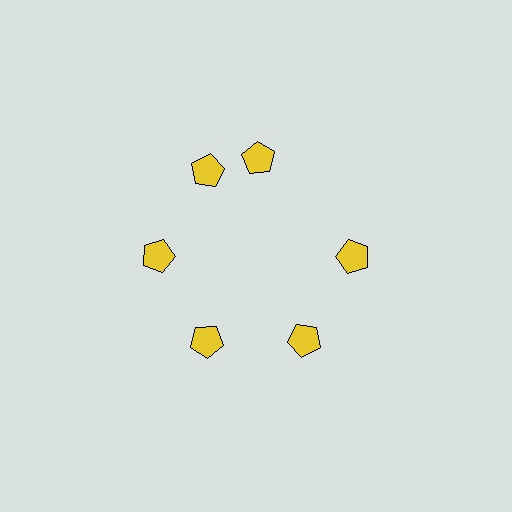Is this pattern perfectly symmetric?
No. The 6 yellow pentagons are arranged in a ring, but one element near the 1 o'clock position is rotated out of alignment along the ring, breaking the 6-fold rotational symmetry.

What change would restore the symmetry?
The symmetry would be restored by rotating it back into even spacing with its neighbors so that all 6 pentagons sit at equal angles and equal distance from the center.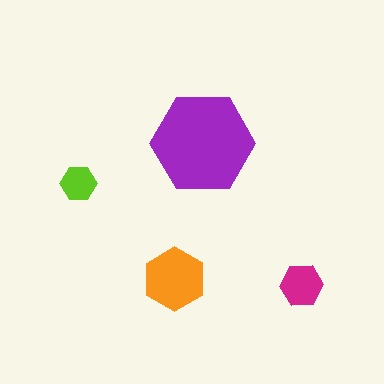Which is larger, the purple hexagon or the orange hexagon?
The purple one.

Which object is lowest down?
The magenta hexagon is bottommost.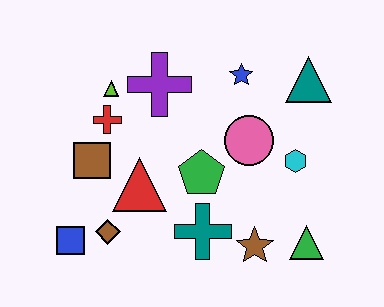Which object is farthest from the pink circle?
The blue square is farthest from the pink circle.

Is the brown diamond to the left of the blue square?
No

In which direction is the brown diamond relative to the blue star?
The brown diamond is below the blue star.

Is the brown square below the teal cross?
No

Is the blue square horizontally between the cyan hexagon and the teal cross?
No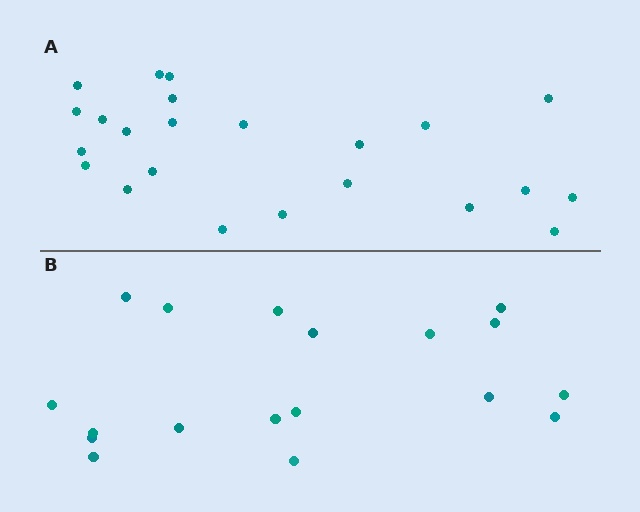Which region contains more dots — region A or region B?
Region A (the top region) has more dots.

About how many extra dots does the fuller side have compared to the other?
Region A has about 5 more dots than region B.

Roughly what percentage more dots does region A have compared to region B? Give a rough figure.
About 30% more.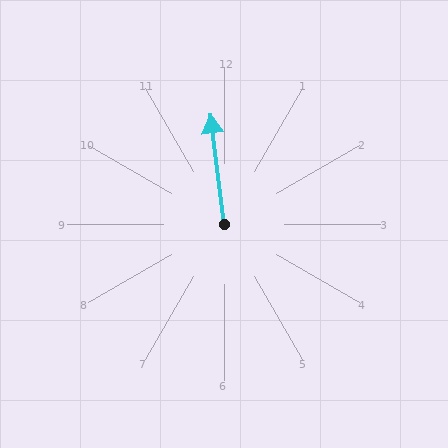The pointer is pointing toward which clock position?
Roughly 12 o'clock.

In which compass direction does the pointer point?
North.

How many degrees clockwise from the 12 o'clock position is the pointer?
Approximately 353 degrees.